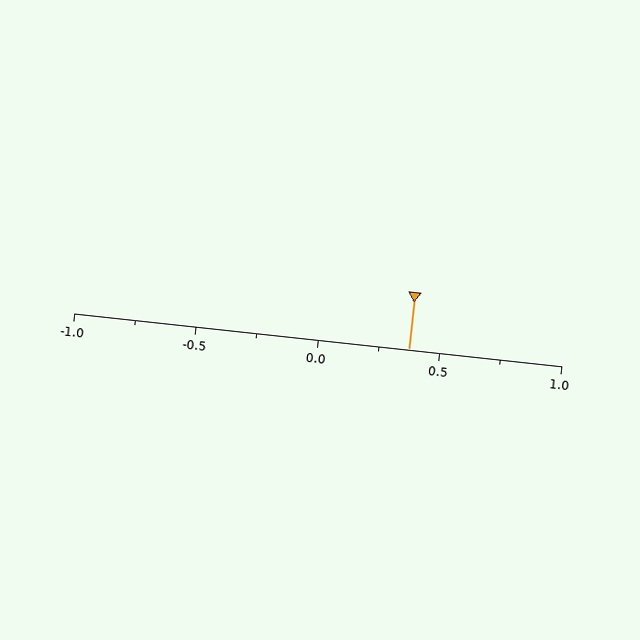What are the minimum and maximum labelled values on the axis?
The axis runs from -1.0 to 1.0.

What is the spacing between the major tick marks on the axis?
The major ticks are spaced 0.5 apart.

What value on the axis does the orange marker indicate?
The marker indicates approximately 0.38.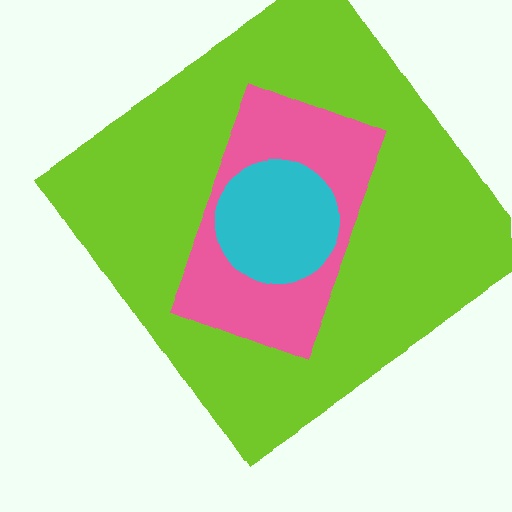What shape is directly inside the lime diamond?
The pink rectangle.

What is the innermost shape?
The cyan circle.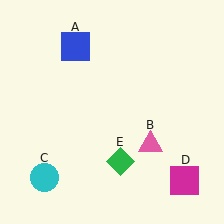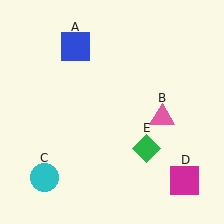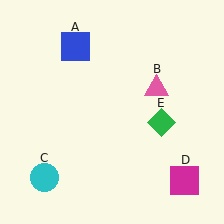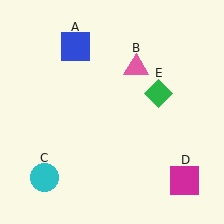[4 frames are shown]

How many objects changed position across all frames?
2 objects changed position: pink triangle (object B), green diamond (object E).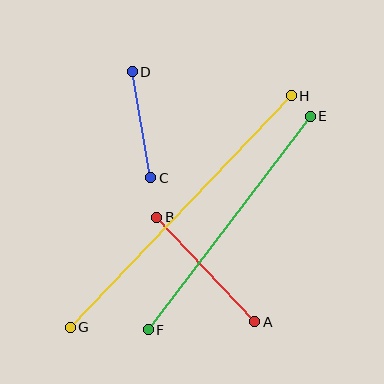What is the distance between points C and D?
The distance is approximately 108 pixels.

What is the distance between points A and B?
The distance is approximately 143 pixels.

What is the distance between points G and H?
The distance is approximately 320 pixels.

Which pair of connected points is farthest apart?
Points G and H are farthest apart.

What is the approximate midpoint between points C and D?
The midpoint is at approximately (142, 125) pixels.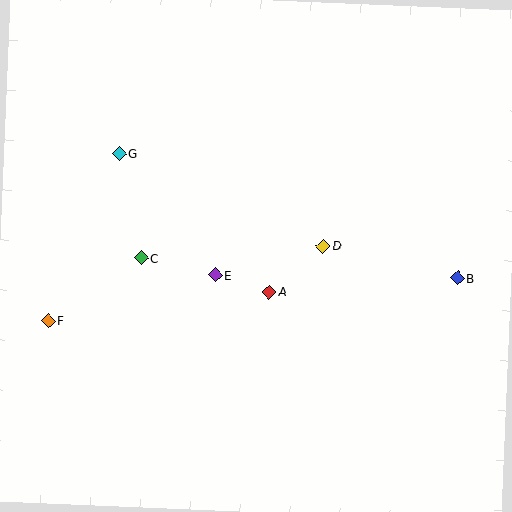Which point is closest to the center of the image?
Point A at (269, 292) is closest to the center.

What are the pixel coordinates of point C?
Point C is at (141, 258).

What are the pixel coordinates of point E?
Point E is at (215, 275).